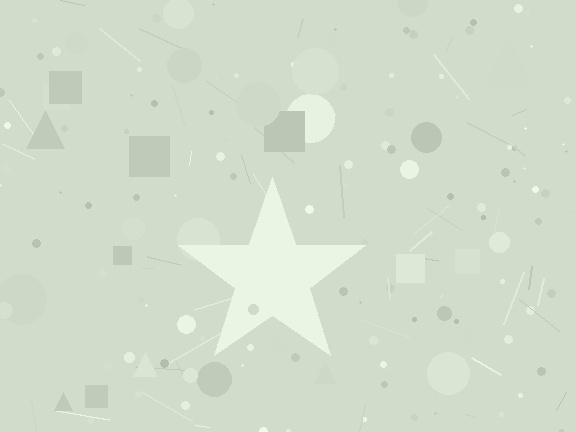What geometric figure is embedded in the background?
A star is embedded in the background.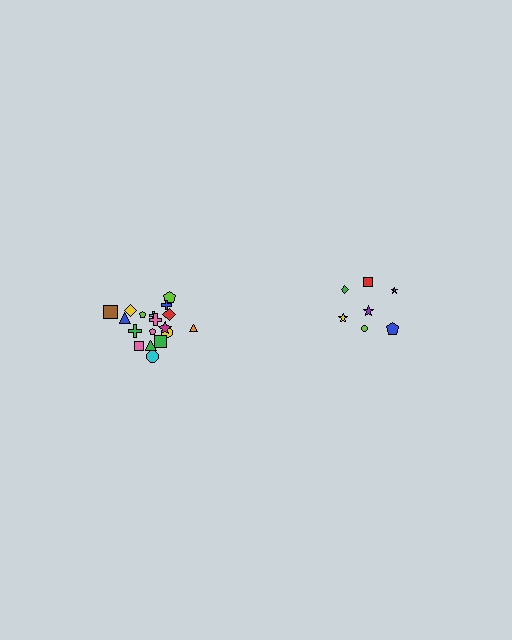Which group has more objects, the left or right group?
The left group.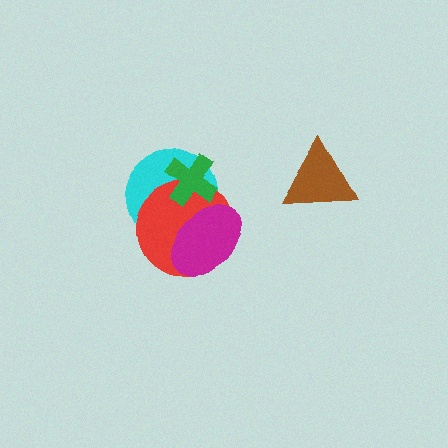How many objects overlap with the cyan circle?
3 objects overlap with the cyan circle.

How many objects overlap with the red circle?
3 objects overlap with the red circle.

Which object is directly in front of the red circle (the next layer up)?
The magenta ellipse is directly in front of the red circle.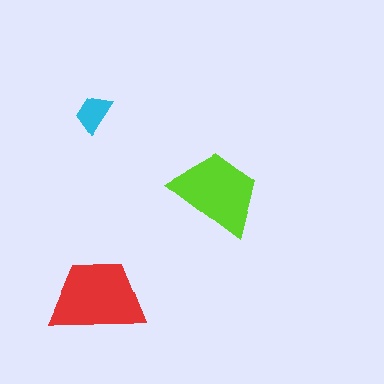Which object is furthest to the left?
The cyan trapezoid is leftmost.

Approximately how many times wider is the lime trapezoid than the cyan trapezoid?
About 2.5 times wider.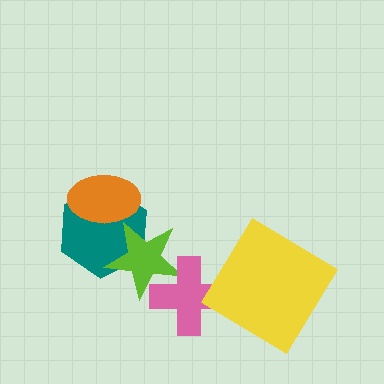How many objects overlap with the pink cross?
1 object overlaps with the pink cross.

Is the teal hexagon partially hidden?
Yes, it is partially covered by another shape.